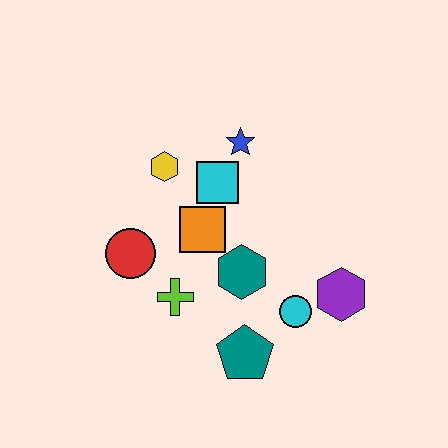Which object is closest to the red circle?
The lime cross is closest to the red circle.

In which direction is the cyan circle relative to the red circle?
The cyan circle is to the right of the red circle.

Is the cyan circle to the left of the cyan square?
No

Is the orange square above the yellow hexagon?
No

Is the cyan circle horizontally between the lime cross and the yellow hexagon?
No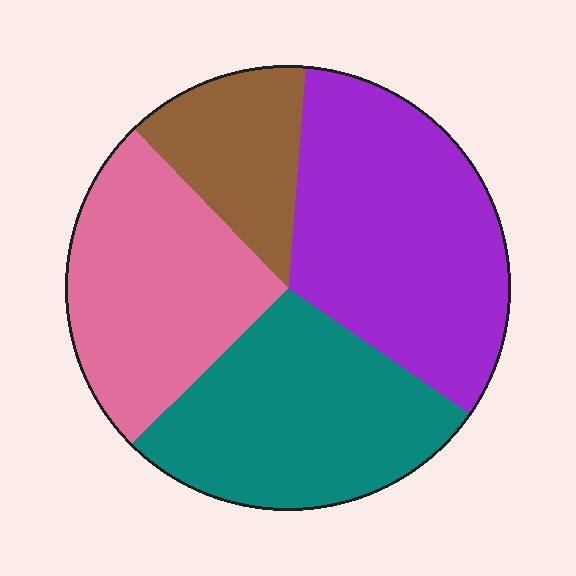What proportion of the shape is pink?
Pink covers roughly 25% of the shape.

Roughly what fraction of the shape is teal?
Teal takes up about one quarter (1/4) of the shape.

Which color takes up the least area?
Brown, at roughly 15%.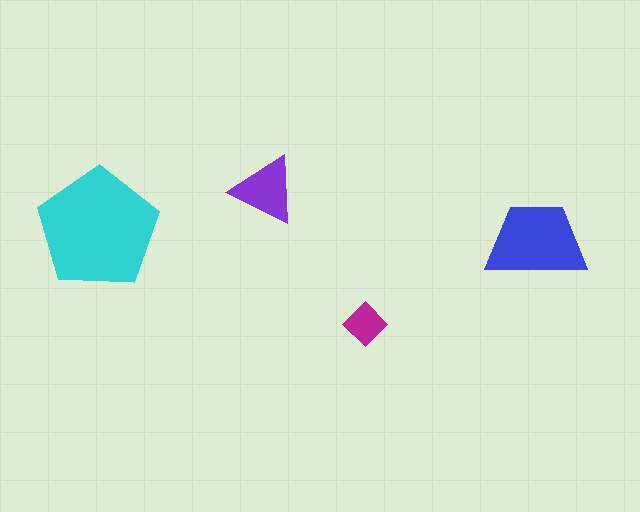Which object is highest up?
The purple triangle is topmost.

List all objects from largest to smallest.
The cyan pentagon, the blue trapezoid, the purple triangle, the magenta diamond.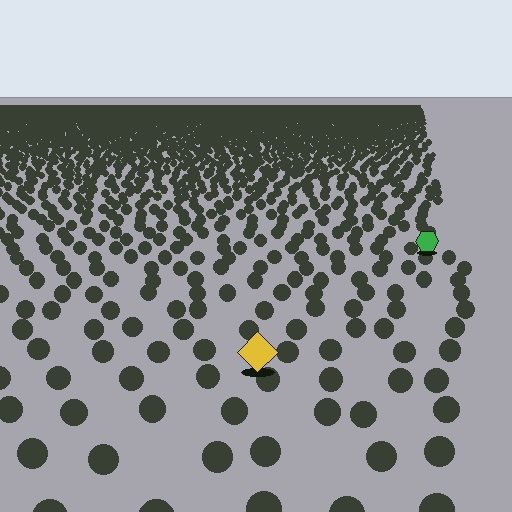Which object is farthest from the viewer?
The green hexagon is farthest from the viewer. It appears smaller and the ground texture around it is denser.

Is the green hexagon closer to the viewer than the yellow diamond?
No. The yellow diamond is closer — you can tell from the texture gradient: the ground texture is coarser near it.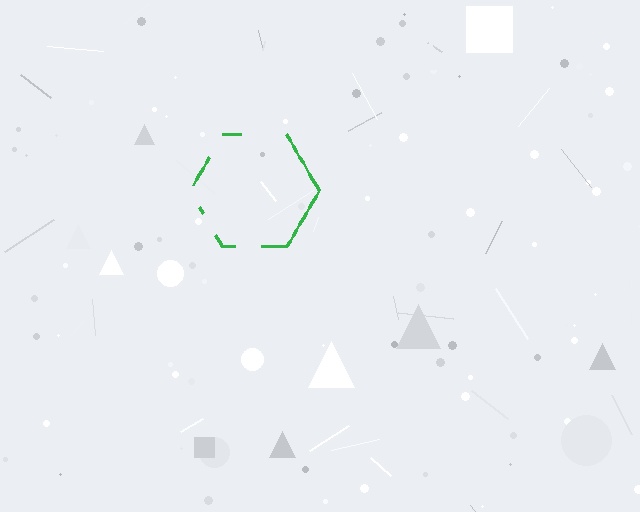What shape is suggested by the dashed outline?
The dashed outline suggests a hexagon.